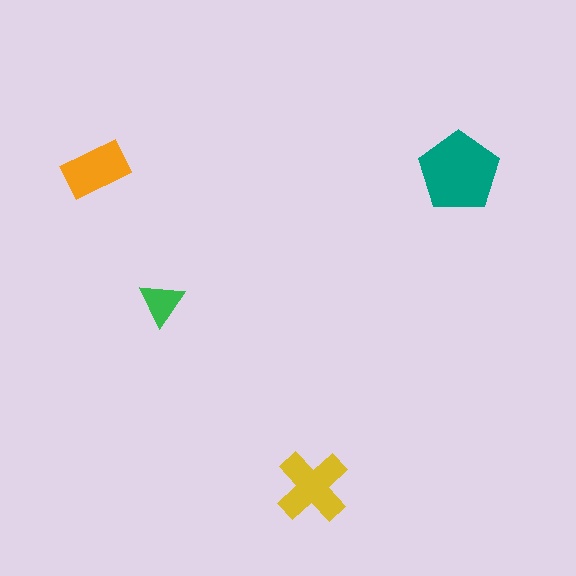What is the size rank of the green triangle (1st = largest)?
4th.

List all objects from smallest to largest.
The green triangle, the orange rectangle, the yellow cross, the teal pentagon.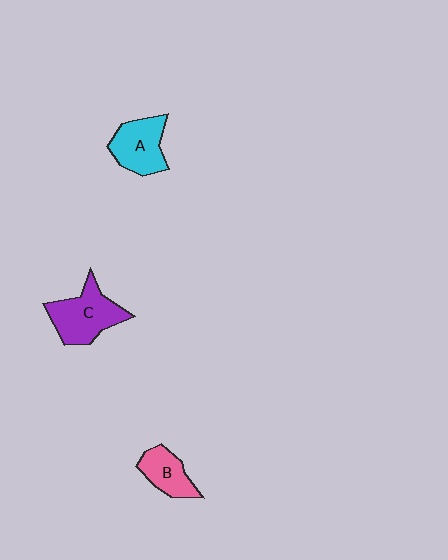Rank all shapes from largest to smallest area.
From largest to smallest: C (purple), A (cyan), B (pink).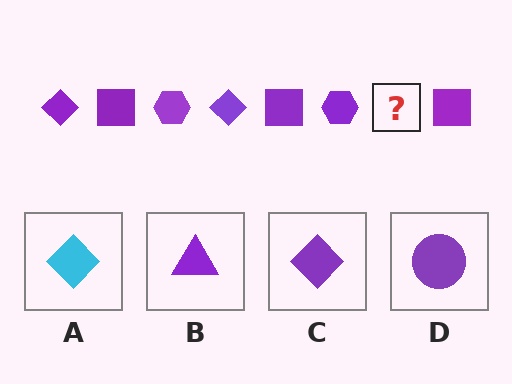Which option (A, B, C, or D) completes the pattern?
C.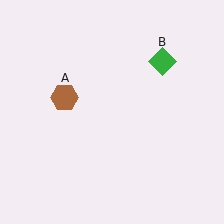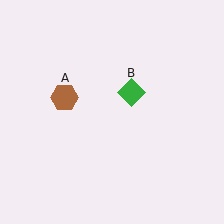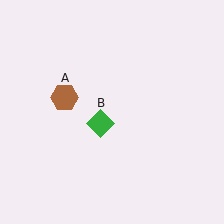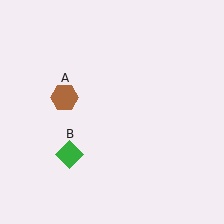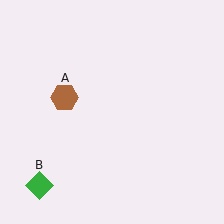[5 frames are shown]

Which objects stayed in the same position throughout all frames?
Brown hexagon (object A) remained stationary.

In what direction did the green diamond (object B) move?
The green diamond (object B) moved down and to the left.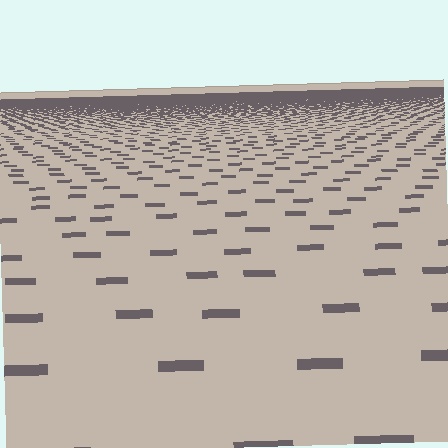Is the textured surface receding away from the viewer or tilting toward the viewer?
The surface is receding away from the viewer. Texture elements get smaller and denser toward the top.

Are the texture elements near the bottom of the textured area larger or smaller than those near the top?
Larger. Near the bottom, elements are closer to the viewer and appear at a bigger on-screen size.